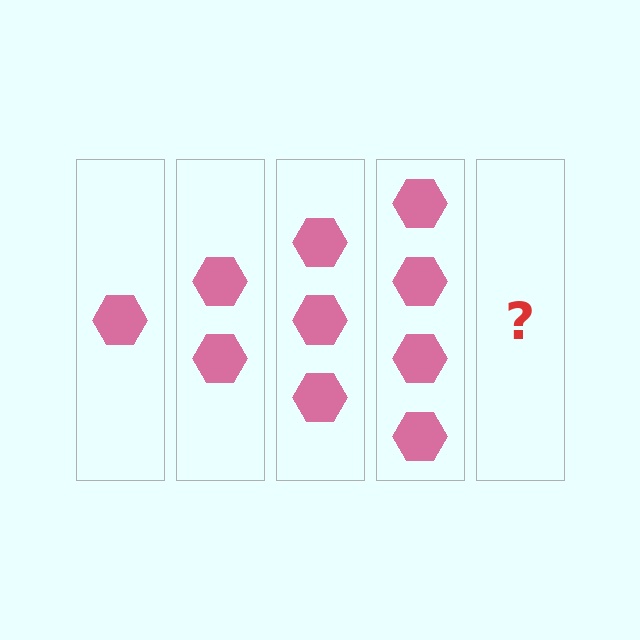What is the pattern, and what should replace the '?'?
The pattern is that each step adds one more hexagon. The '?' should be 5 hexagons.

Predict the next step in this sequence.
The next step is 5 hexagons.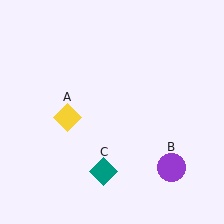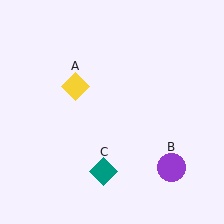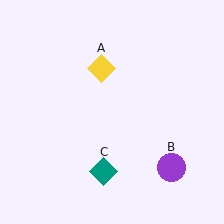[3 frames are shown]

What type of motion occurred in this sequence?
The yellow diamond (object A) rotated clockwise around the center of the scene.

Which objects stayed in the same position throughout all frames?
Purple circle (object B) and teal diamond (object C) remained stationary.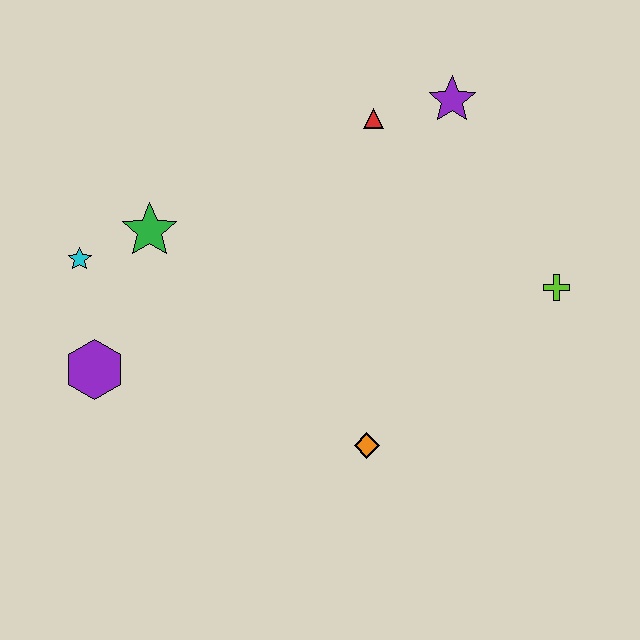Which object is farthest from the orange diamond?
The purple star is farthest from the orange diamond.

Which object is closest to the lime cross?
The purple star is closest to the lime cross.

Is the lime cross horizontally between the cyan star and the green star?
No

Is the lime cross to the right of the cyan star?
Yes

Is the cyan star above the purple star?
No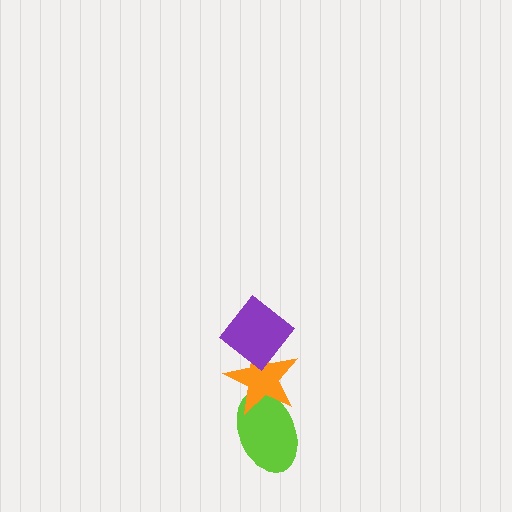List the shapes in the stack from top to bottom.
From top to bottom: the purple diamond, the orange star, the lime ellipse.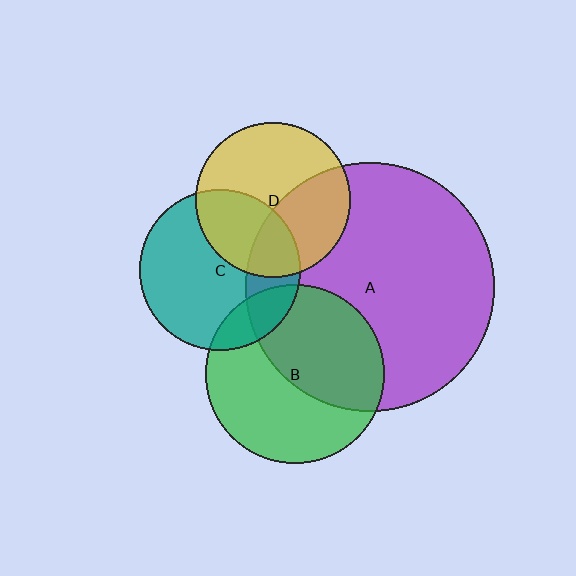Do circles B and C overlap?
Yes.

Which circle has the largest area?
Circle A (purple).